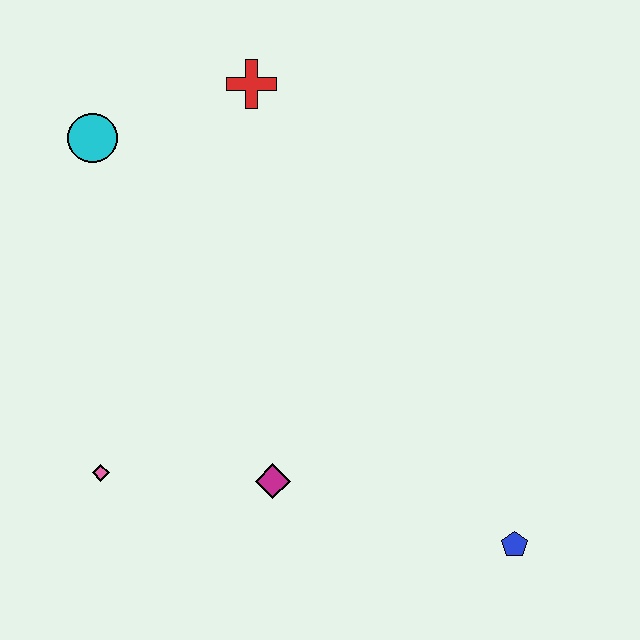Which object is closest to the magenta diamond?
The pink diamond is closest to the magenta diamond.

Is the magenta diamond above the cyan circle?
No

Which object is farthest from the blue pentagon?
The cyan circle is farthest from the blue pentagon.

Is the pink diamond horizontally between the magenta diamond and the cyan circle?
Yes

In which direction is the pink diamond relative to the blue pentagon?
The pink diamond is to the left of the blue pentagon.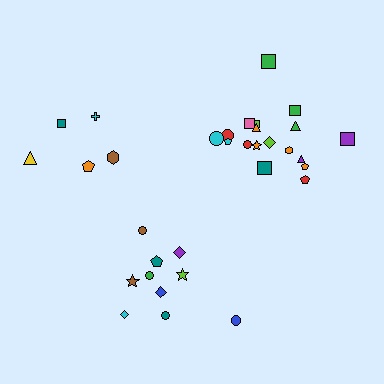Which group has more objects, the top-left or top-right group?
The top-right group.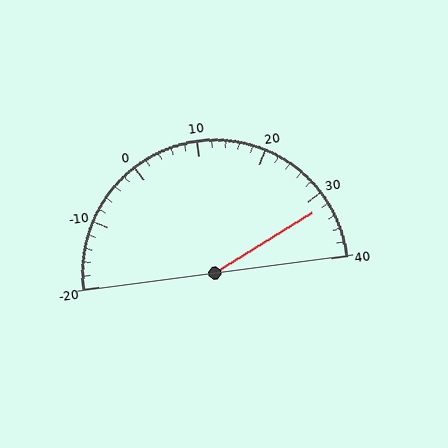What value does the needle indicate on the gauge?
The needle indicates approximately 32.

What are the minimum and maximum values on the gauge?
The gauge ranges from -20 to 40.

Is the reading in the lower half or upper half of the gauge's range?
The reading is in the upper half of the range (-20 to 40).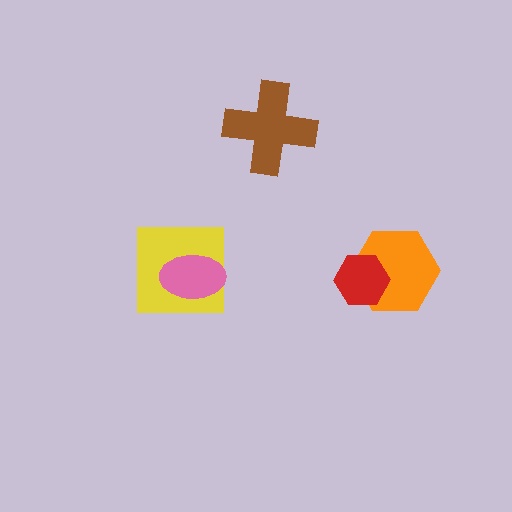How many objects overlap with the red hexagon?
1 object overlaps with the red hexagon.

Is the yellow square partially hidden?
Yes, it is partially covered by another shape.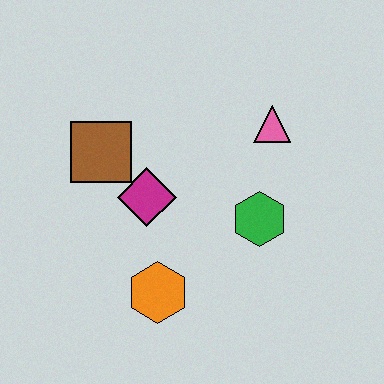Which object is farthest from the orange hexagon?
The pink triangle is farthest from the orange hexagon.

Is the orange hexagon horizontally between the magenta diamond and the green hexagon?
Yes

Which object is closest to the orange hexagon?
The magenta diamond is closest to the orange hexagon.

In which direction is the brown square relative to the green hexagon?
The brown square is to the left of the green hexagon.